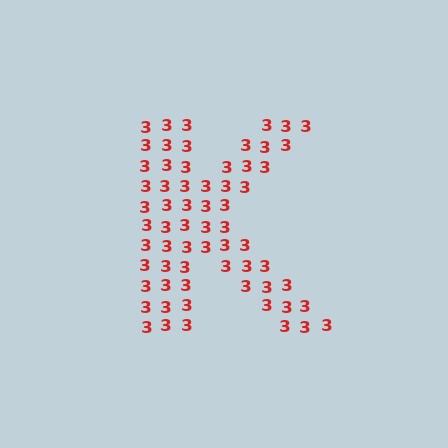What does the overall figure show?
The overall figure shows the letter K.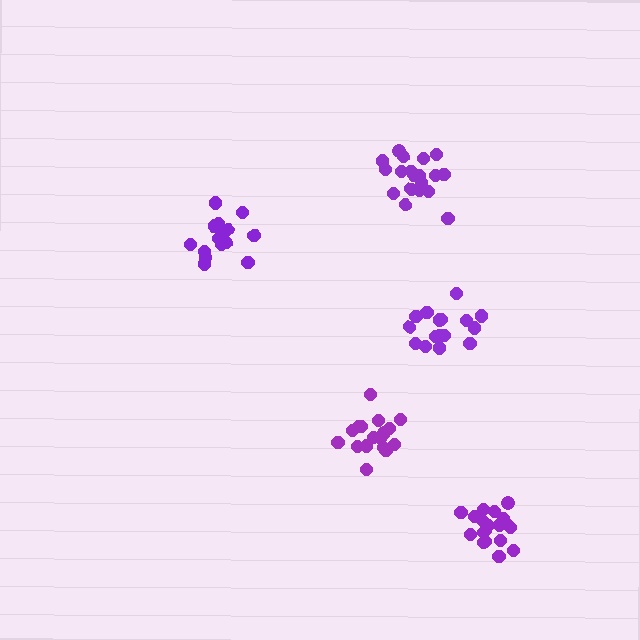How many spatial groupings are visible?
There are 5 spatial groupings.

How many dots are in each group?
Group 1: 20 dots, Group 2: 16 dots, Group 3: 19 dots, Group 4: 16 dots, Group 5: 17 dots (88 total).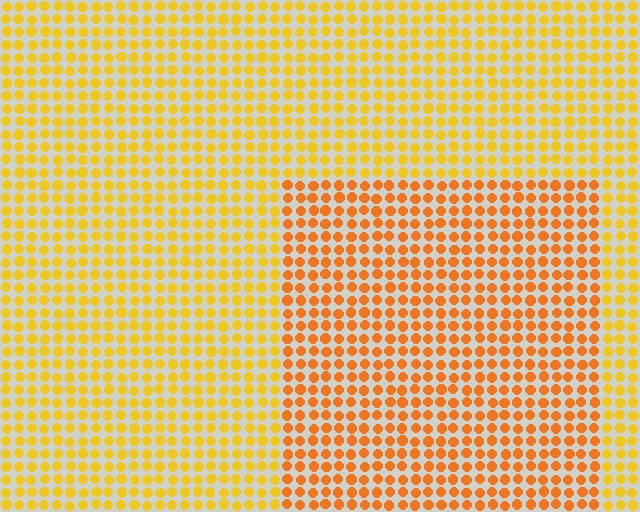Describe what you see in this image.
The image is filled with small yellow elements in a uniform arrangement. A rectangle-shaped region is visible where the elements are tinted to a slightly different hue, forming a subtle color boundary.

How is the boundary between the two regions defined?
The boundary is defined purely by a slight shift in hue (about 24 degrees). Spacing, size, and orientation are identical on both sides.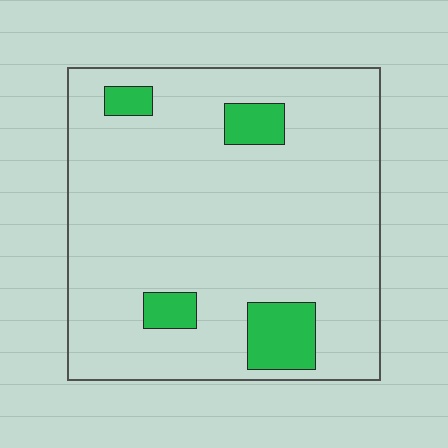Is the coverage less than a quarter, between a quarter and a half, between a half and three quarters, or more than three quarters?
Less than a quarter.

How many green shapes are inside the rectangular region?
4.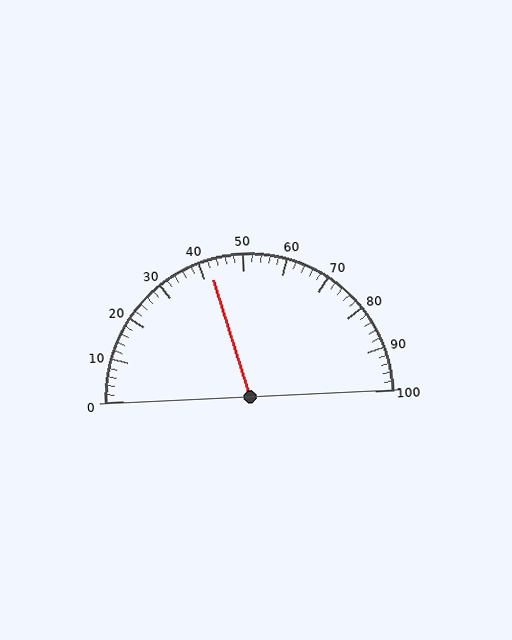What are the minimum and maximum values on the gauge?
The gauge ranges from 0 to 100.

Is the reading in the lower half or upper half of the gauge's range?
The reading is in the lower half of the range (0 to 100).